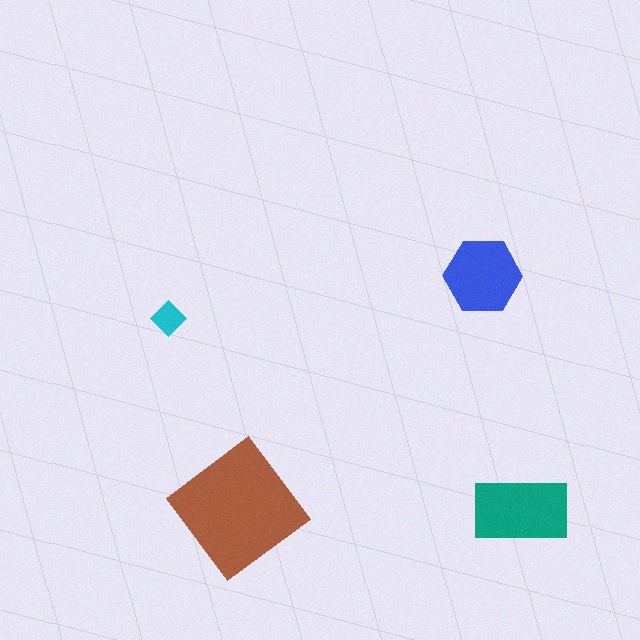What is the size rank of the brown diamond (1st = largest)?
1st.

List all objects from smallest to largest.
The cyan diamond, the blue hexagon, the teal rectangle, the brown diamond.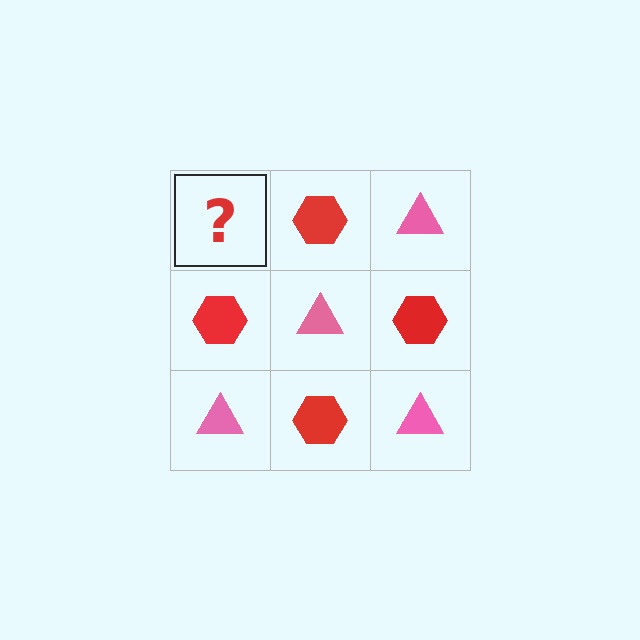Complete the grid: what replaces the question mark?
The question mark should be replaced with a pink triangle.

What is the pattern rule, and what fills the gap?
The rule is that it alternates pink triangle and red hexagon in a checkerboard pattern. The gap should be filled with a pink triangle.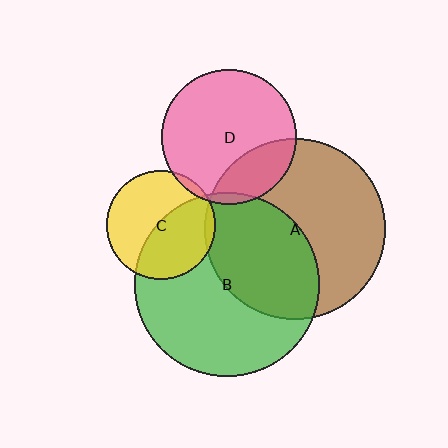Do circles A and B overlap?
Yes.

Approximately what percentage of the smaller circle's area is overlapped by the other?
Approximately 40%.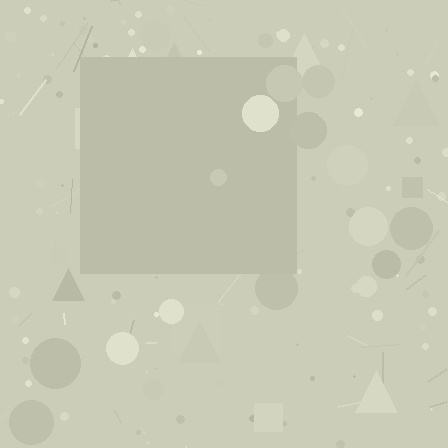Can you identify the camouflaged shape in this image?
The camouflaged shape is a square.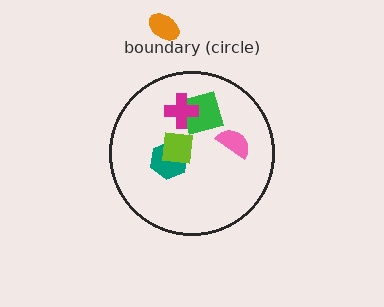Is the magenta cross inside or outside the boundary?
Inside.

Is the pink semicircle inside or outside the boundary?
Inside.